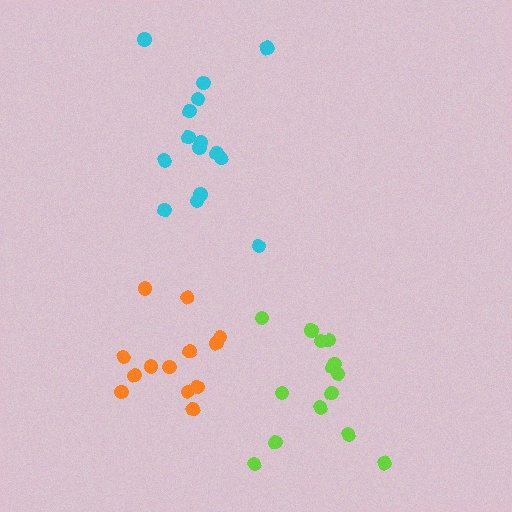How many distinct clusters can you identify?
There are 3 distinct clusters.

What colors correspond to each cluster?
The clusters are colored: cyan, lime, orange.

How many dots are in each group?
Group 1: 15 dots, Group 2: 14 dots, Group 3: 13 dots (42 total).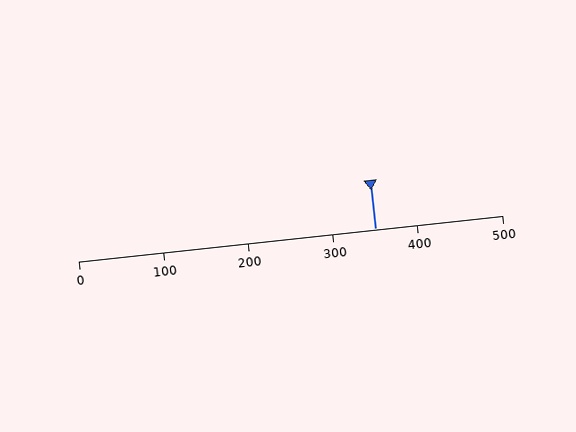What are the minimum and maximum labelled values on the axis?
The axis runs from 0 to 500.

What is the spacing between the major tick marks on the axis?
The major ticks are spaced 100 apart.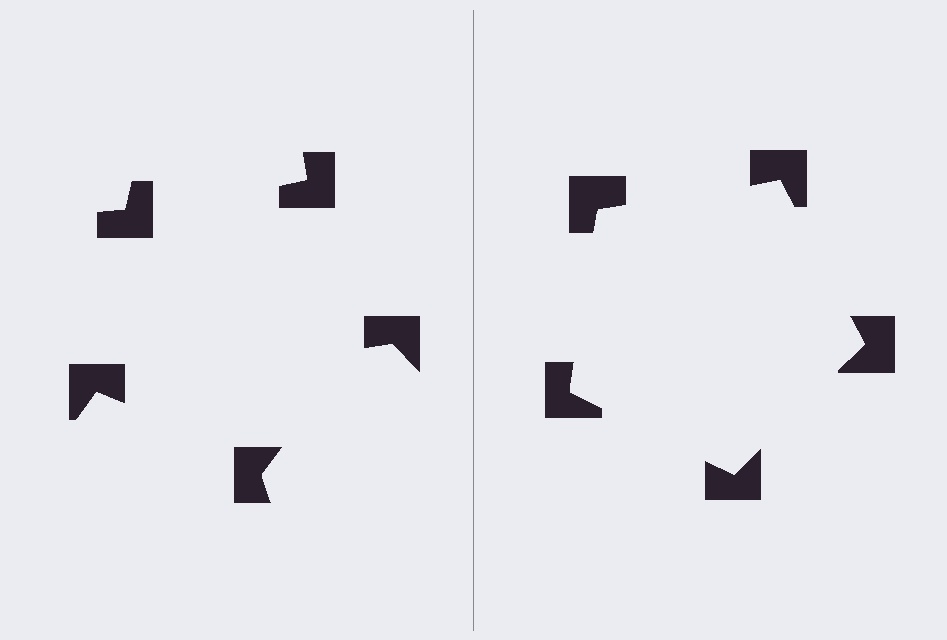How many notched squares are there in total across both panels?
10 — 5 on each side.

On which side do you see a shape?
An illusory pentagon appears on the right side. On the left side the wedge cuts are rotated, so no coherent shape forms.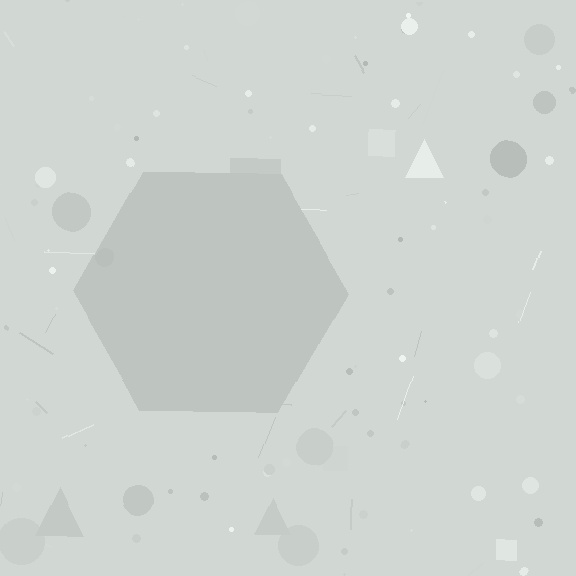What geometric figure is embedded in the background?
A hexagon is embedded in the background.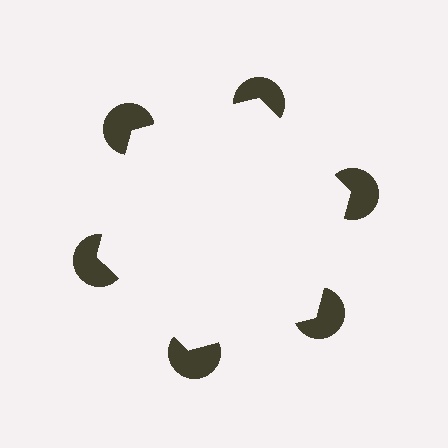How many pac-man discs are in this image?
There are 6 — one at each vertex of the illusory hexagon.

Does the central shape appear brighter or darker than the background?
It typically appears slightly brighter than the background, even though no actual brightness change is drawn.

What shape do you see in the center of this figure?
An illusory hexagon — its edges are inferred from the aligned wedge cuts in the pac-man discs, not physically drawn.